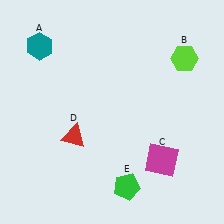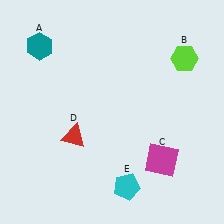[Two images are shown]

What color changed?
The pentagon (E) changed from green in Image 1 to cyan in Image 2.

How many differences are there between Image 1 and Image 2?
There is 1 difference between the two images.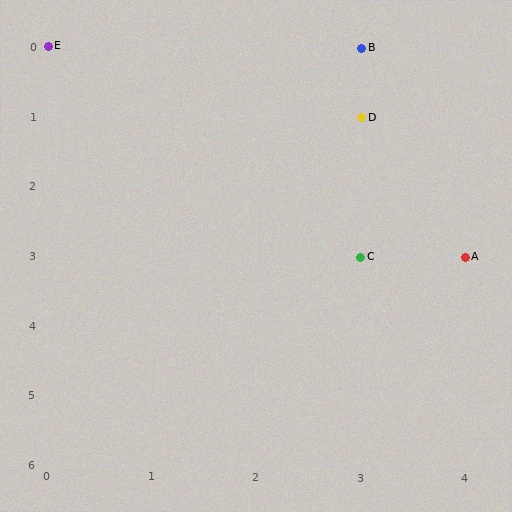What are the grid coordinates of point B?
Point B is at grid coordinates (3, 0).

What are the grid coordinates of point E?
Point E is at grid coordinates (0, 0).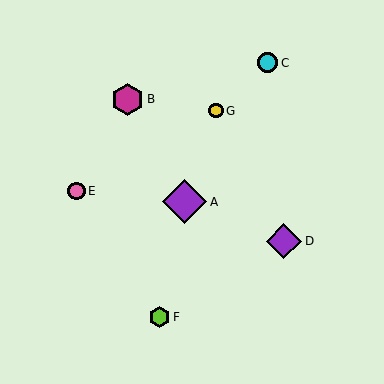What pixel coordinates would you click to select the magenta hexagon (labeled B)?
Click at (128, 99) to select the magenta hexagon B.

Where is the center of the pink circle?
The center of the pink circle is at (76, 191).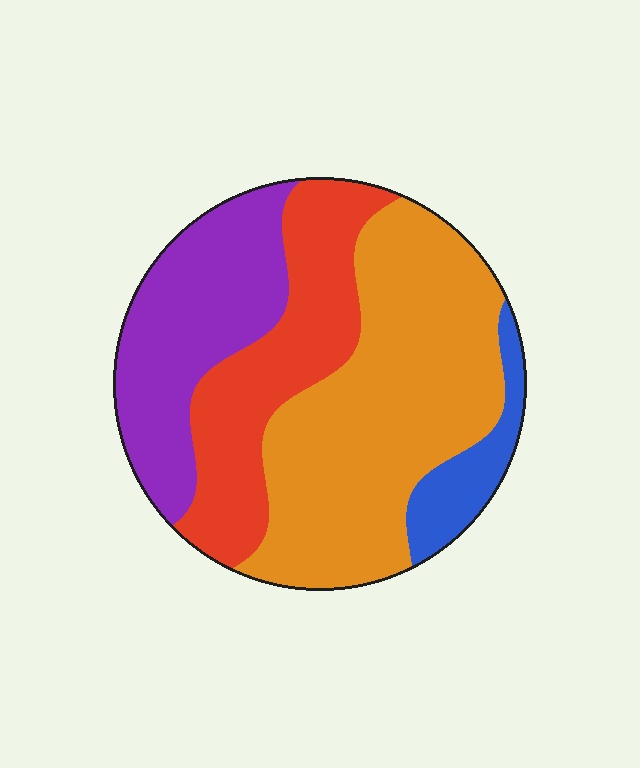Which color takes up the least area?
Blue, at roughly 10%.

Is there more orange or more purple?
Orange.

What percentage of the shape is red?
Red covers roughly 25% of the shape.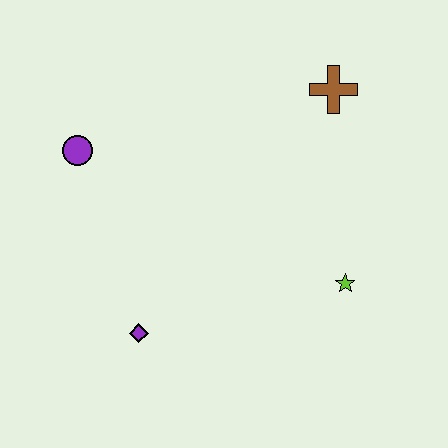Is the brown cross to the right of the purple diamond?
Yes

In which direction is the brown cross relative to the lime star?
The brown cross is above the lime star.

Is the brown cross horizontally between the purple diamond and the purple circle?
No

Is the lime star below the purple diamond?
No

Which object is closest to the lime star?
The brown cross is closest to the lime star.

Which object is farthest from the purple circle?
The lime star is farthest from the purple circle.